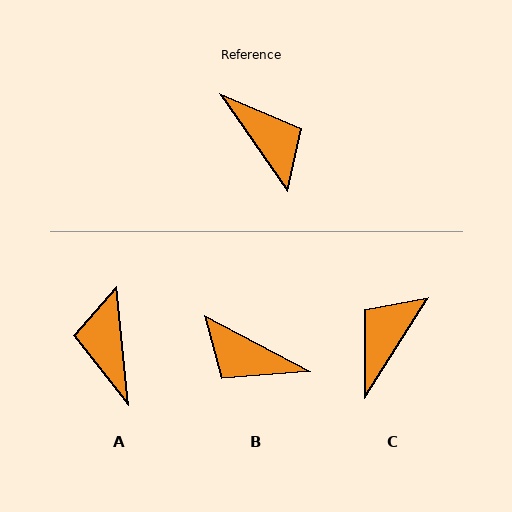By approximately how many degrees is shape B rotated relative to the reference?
Approximately 152 degrees clockwise.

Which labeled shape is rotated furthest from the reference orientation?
B, about 152 degrees away.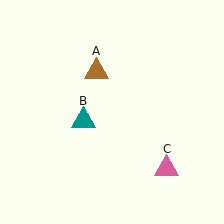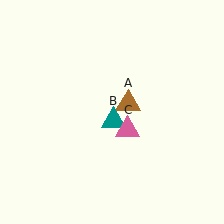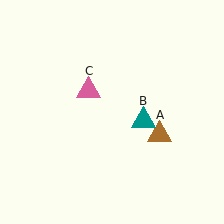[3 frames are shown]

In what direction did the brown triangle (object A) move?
The brown triangle (object A) moved down and to the right.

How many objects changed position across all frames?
3 objects changed position: brown triangle (object A), teal triangle (object B), pink triangle (object C).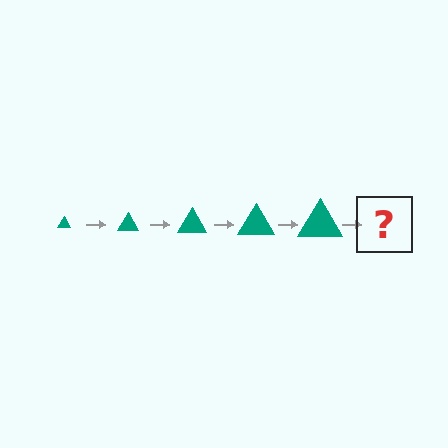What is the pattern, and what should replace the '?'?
The pattern is that the triangle gets progressively larger each step. The '?' should be a teal triangle, larger than the previous one.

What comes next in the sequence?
The next element should be a teal triangle, larger than the previous one.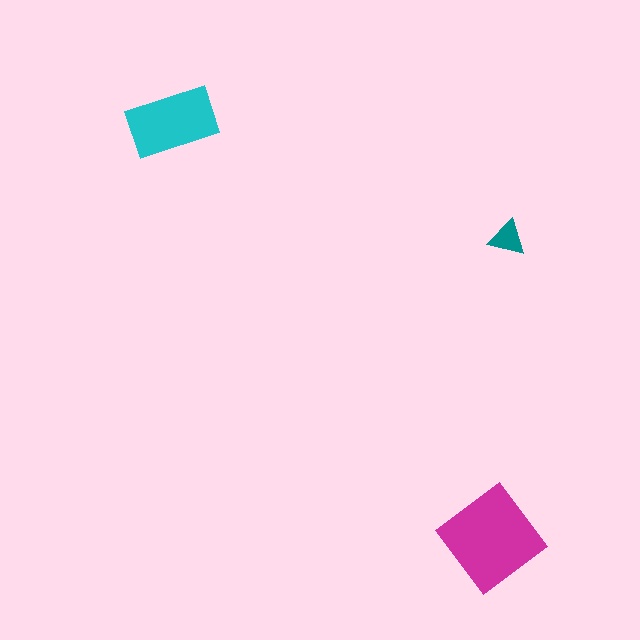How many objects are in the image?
There are 3 objects in the image.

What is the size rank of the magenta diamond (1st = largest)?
1st.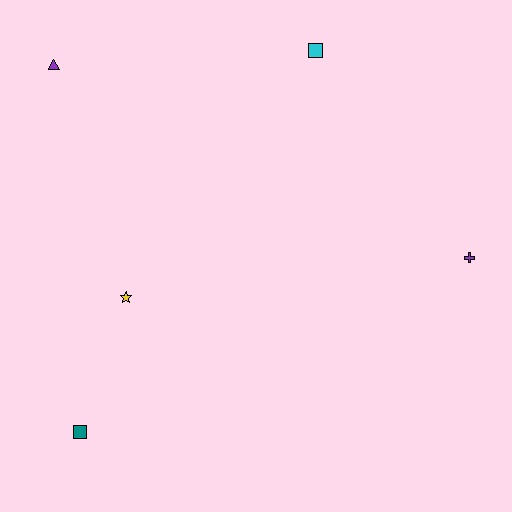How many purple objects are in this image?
There are 2 purple objects.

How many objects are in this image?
There are 5 objects.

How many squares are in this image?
There are 2 squares.